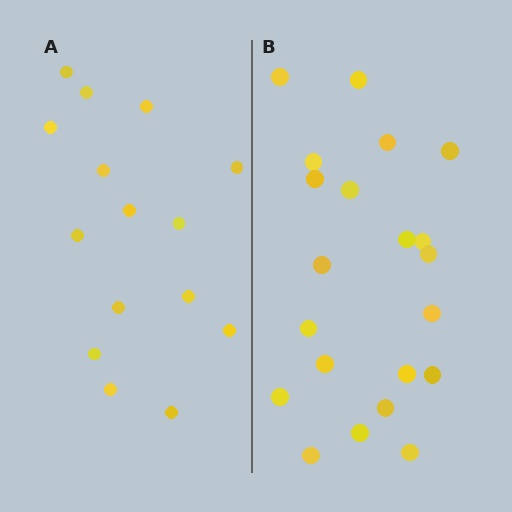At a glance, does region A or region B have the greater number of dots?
Region B (the right region) has more dots.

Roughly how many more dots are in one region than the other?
Region B has about 6 more dots than region A.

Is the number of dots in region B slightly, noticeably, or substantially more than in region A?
Region B has noticeably more, but not dramatically so. The ratio is roughly 1.4 to 1.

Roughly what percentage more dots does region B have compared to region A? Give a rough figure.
About 40% more.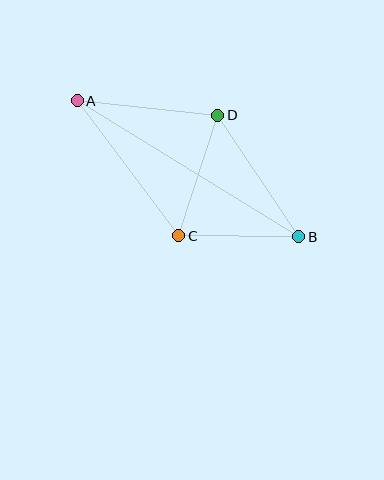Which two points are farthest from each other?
Points A and B are farthest from each other.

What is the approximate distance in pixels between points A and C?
The distance between A and C is approximately 169 pixels.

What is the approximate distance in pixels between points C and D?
The distance between C and D is approximately 127 pixels.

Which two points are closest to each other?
Points B and C are closest to each other.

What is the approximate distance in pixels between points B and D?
The distance between B and D is approximately 146 pixels.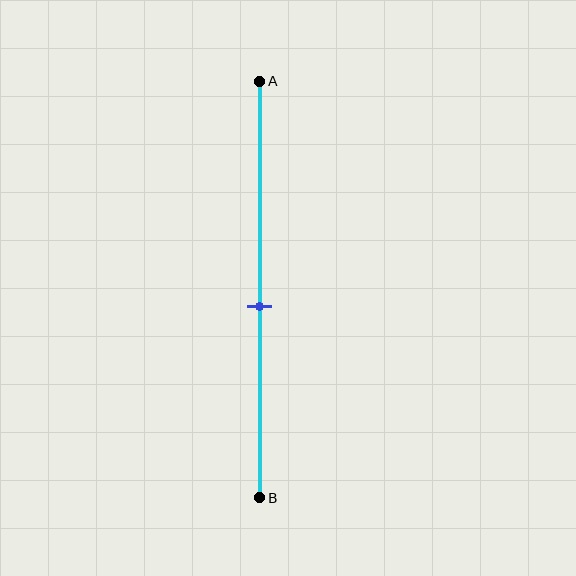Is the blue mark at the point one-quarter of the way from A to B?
No, the mark is at about 55% from A, not at the 25% one-quarter point.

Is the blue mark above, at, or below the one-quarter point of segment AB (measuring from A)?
The blue mark is below the one-quarter point of segment AB.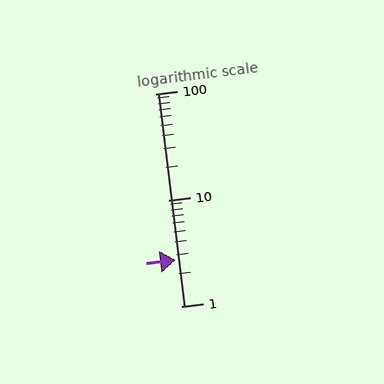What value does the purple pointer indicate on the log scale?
The pointer indicates approximately 2.7.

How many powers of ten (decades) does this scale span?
The scale spans 2 decades, from 1 to 100.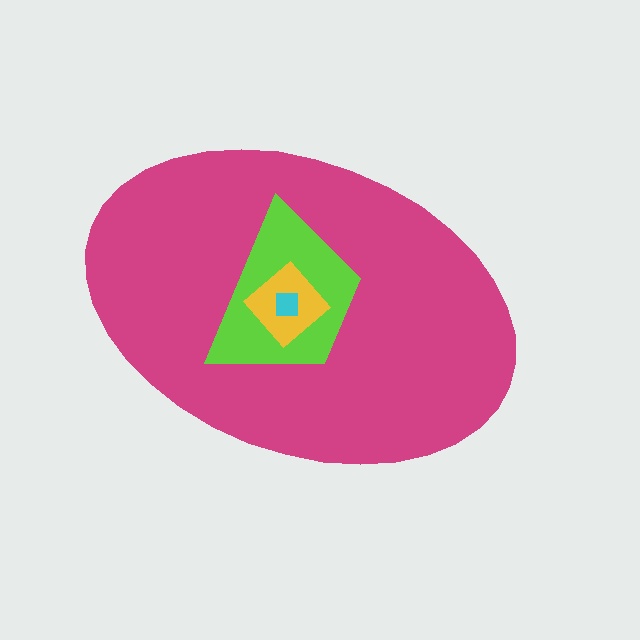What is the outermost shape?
The magenta ellipse.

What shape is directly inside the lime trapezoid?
The yellow diamond.